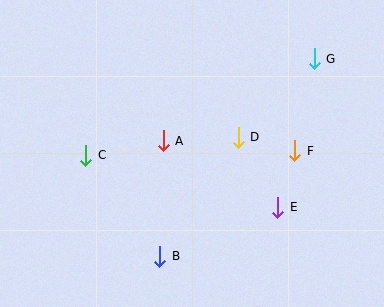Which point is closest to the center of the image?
Point A at (163, 141) is closest to the center.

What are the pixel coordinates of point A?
Point A is at (163, 141).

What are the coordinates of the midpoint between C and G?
The midpoint between C and G is at (200, 107).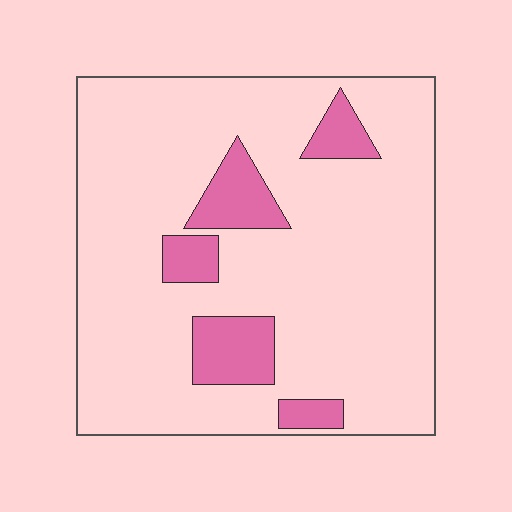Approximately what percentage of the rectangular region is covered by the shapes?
Approximately 15%.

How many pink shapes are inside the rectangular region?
5.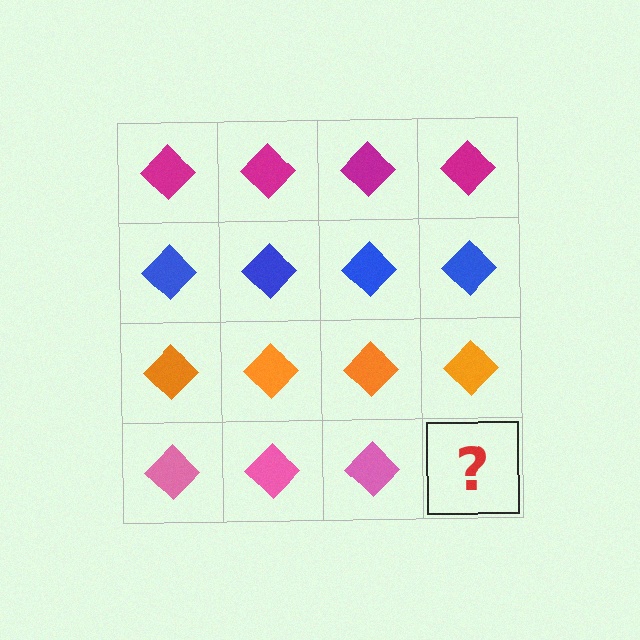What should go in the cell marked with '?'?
The missing cell should contain a pink diamond.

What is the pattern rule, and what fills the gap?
The rule is that each row has a consistent color. The gap should be filled with a pink diamond.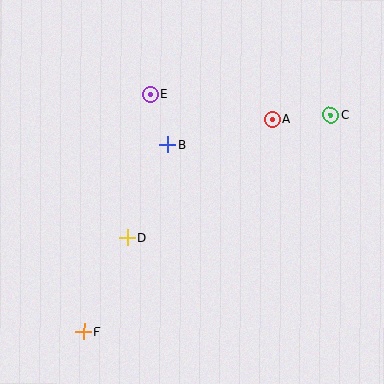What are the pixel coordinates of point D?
Point D is at (127, 237).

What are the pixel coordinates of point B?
Point B is at (168, 145).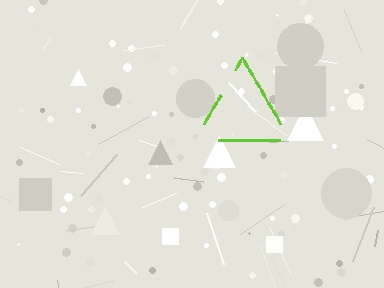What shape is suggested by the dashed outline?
The dashed outline suggests a triangle.